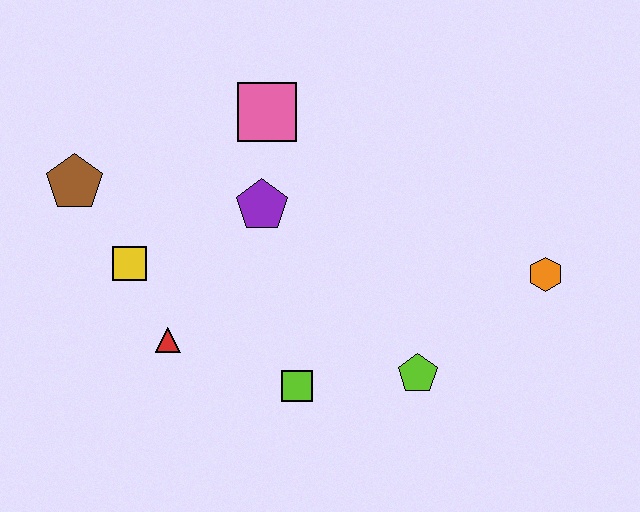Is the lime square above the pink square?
No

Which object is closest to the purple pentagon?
The pink square is closest to the purple pentagon.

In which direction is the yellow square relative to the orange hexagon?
The yellow square is to the left of the orange hexagon.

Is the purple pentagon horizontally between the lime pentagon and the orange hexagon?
No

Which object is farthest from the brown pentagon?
The orange hexagon is farthest from the brown pentagon.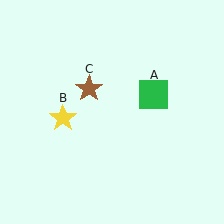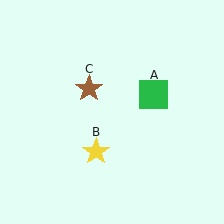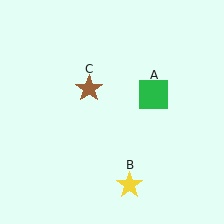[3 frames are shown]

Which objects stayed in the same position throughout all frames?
Green square (object A) and brown star (object C) remained stationary.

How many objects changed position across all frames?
1 object changed position: yellow star (object B).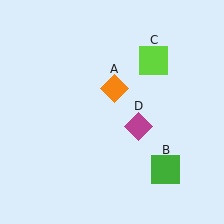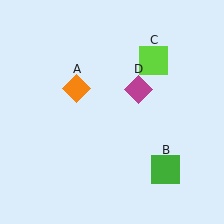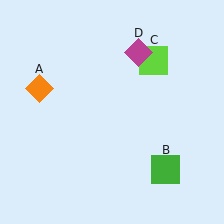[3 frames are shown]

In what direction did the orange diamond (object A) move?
The orange diamond (object A) moved left.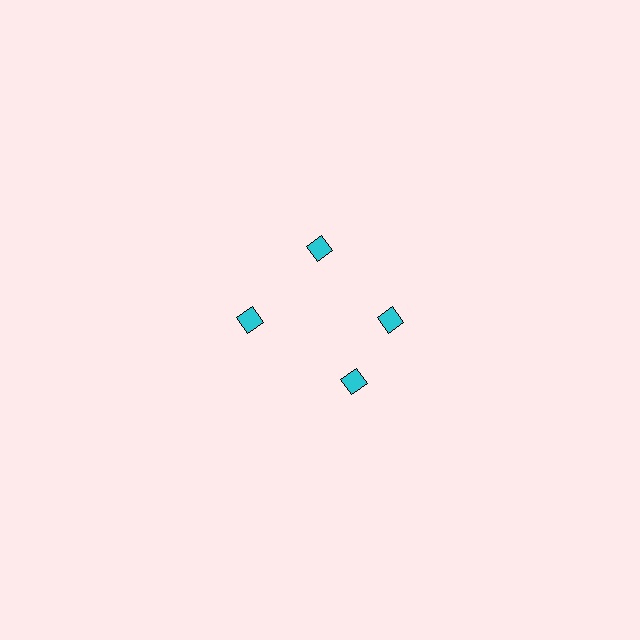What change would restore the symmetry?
The symmetry would be restored by rotating it back into even spacing with its neighbors so that all 4 diamonds sit at equal angles and equal distance from the center.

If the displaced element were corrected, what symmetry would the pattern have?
It would have 4-fold rotational symmetry — the pattern would map onto itself every 90 degrees.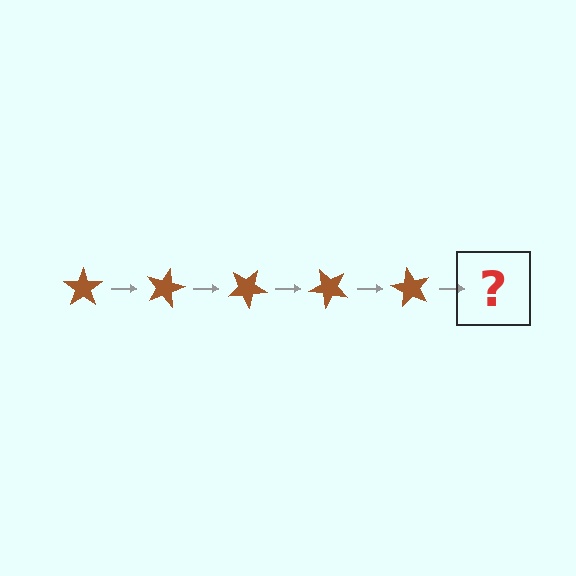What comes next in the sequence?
The next element should be a brown star rotated 75 degrees.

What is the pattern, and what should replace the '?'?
The pattern is that the star rotates 15 degrees each step. The '?' should be a brown star rotated 75 degrees.